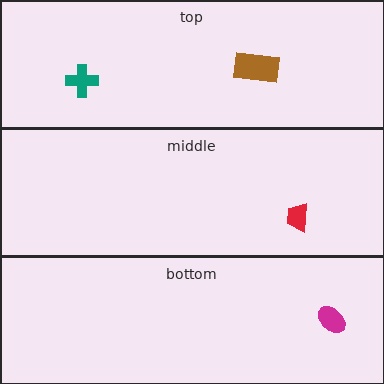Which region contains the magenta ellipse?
The bottom region.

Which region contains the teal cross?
The top region.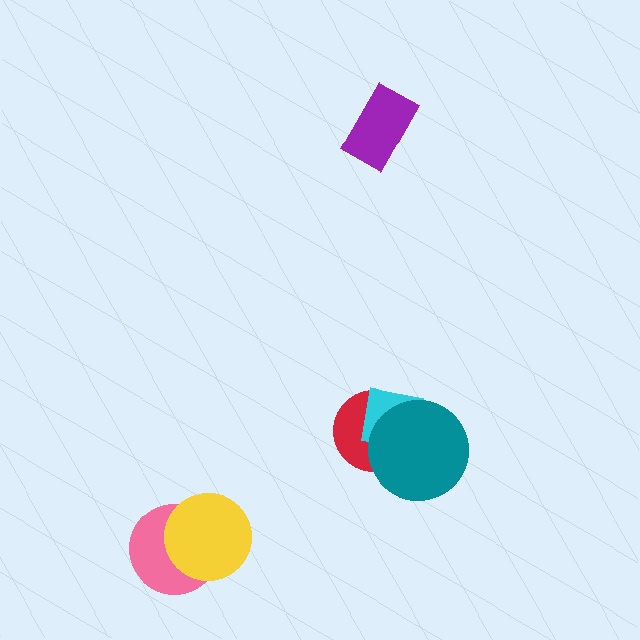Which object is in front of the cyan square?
The teal circle is in front of the cyan square.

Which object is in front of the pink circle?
The yellow circle is in front of the pink circle.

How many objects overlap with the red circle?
2 objects overlap with the red circle.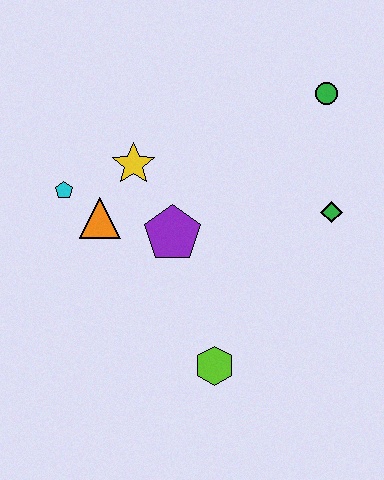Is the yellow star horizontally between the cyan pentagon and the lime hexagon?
Yes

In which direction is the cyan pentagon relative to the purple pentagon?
The cyan pentagon is to the left of the purple pentagon.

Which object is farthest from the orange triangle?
The green circle is farthest from the orange triangle.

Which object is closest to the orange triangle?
The cyan pentagon is closest to the orange triangle.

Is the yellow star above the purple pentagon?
Yes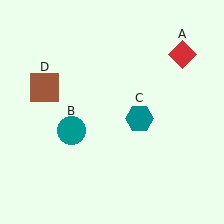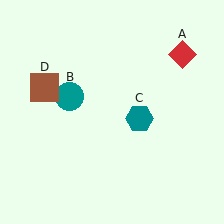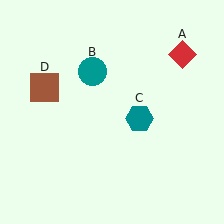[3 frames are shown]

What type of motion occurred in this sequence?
The teal circle (object B) rotated clockwise around the center of the scene.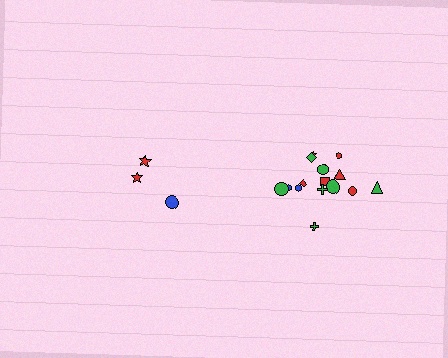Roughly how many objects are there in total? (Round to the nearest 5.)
Roughly 20 objects in total.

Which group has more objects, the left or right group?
The right group.